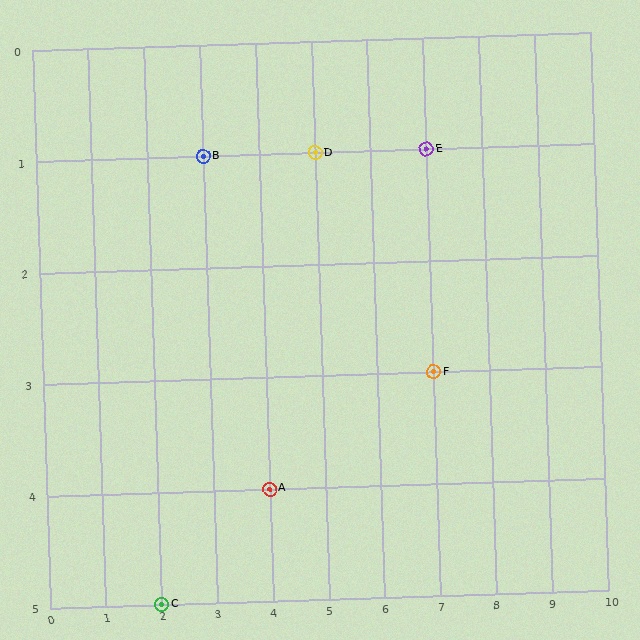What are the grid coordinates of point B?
Point B is at grid coordinates (3, 1).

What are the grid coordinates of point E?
Point E is at grid coordinates (7, 1).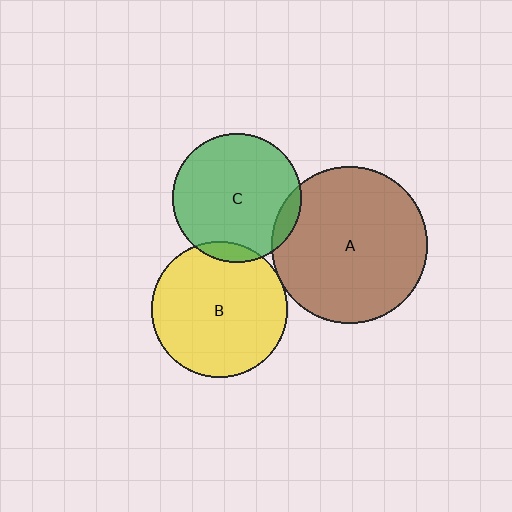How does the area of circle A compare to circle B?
Approximately 1.3 times.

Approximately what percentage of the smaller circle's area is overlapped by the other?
Approximately 10%.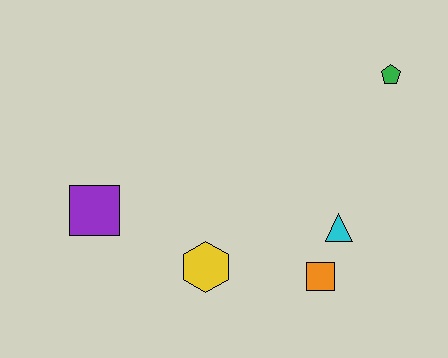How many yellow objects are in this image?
There is 1 yellow object.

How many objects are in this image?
There are 5 objects.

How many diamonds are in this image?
There are no diamonds.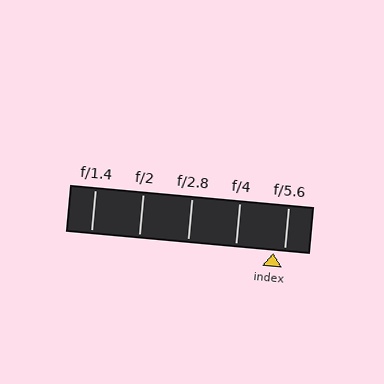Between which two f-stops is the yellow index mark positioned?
The index mark is between f/4 and f/5.6.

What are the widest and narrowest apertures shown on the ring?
The widest aperture shown is f/1.4 and the narrowest is f/5.6.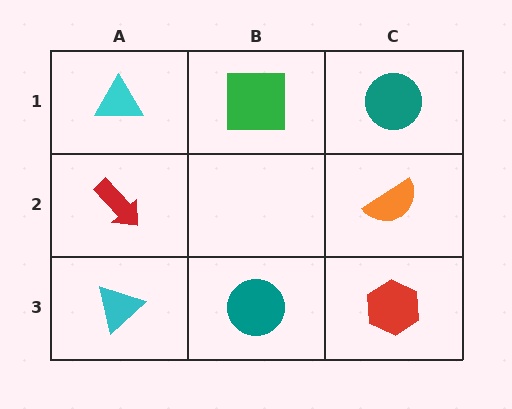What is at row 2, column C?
An orange semicircle.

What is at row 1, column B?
A green square.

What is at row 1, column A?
A cyan triangle.